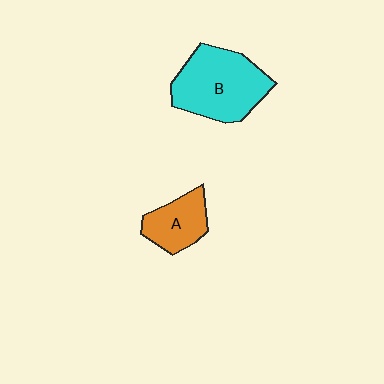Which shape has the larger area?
Shape B (cyan).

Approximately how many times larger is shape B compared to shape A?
Approximately 1.9 times.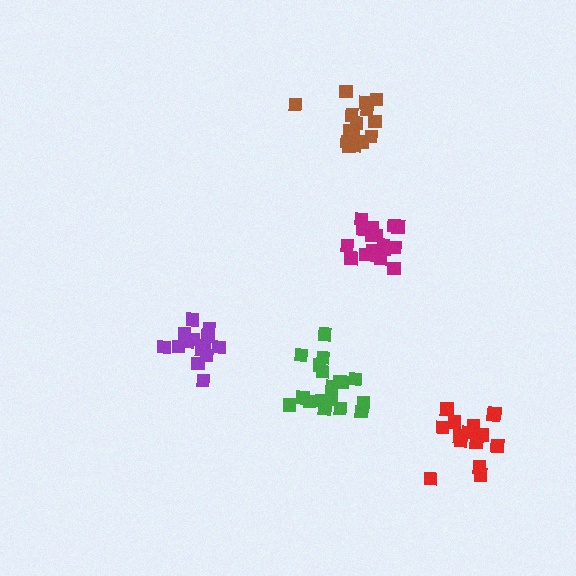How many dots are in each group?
Group 1: 17 dots, Group 2: 18 dots, Group 3: 15 dots, Group 4: 15 dots, Group 5: 15 dots (80 total).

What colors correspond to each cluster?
The clusters are colored: magenta, green, brown, purple, red.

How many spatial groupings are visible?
There are 5 spatial groupings.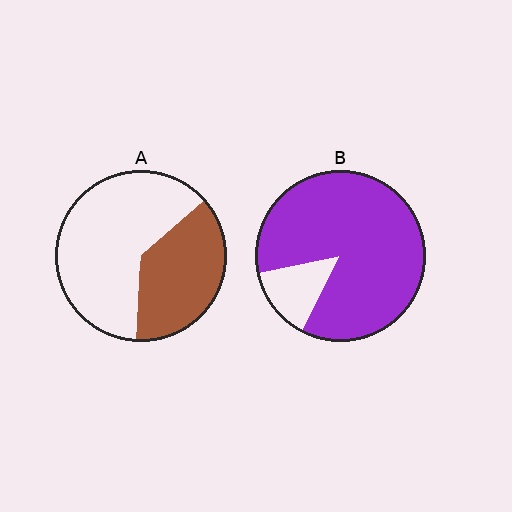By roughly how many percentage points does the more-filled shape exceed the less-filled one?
By roughly 50 percentage points (B over A).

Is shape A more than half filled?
No.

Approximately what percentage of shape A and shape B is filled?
A is approximately 40% and B is approximately 85%.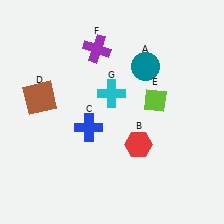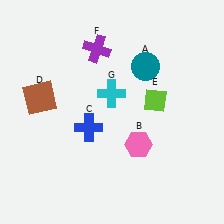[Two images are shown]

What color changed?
The hexagon (B) changed from red in Image 1 to pink in Image 2.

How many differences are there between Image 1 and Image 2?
There is 1 difference between the two images.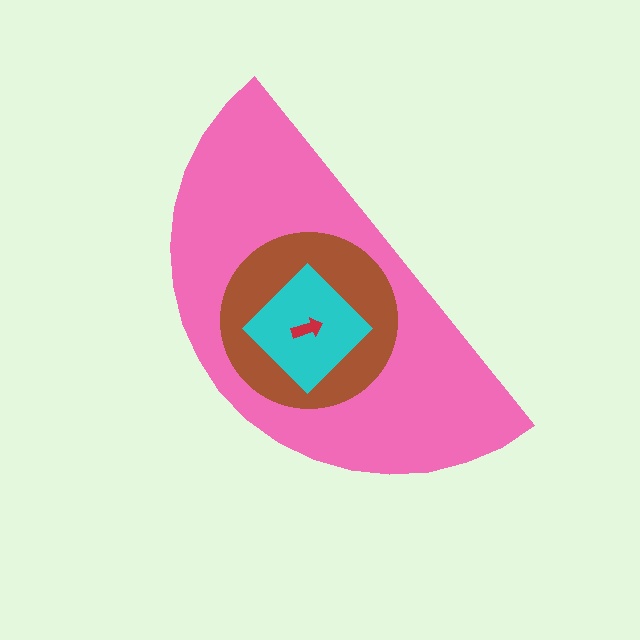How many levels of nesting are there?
4.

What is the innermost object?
The red arrow.